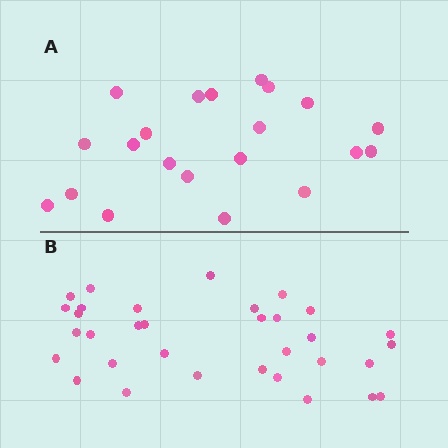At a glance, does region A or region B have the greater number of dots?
Region B (the bottom region) has more dots.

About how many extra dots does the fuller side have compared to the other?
Region B has roughly 12 or so more dots than region A.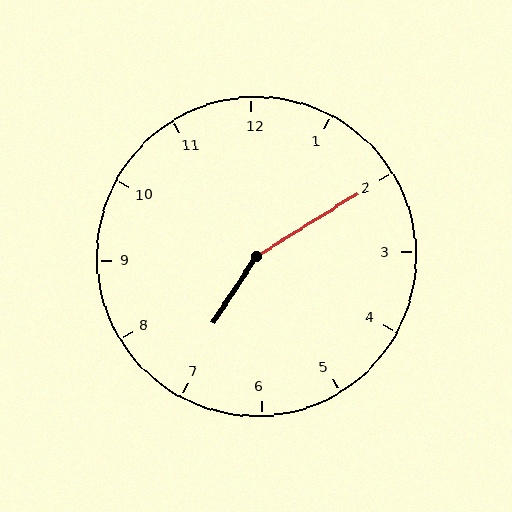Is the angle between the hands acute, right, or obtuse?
It is obtuse.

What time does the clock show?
7:10.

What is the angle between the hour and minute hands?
Approximately 155 degrees.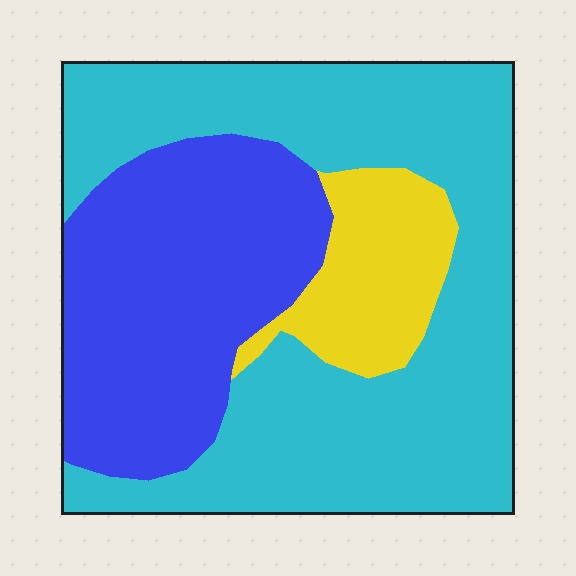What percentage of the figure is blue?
Blue covers roughly 35% of the figure.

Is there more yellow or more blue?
Blue.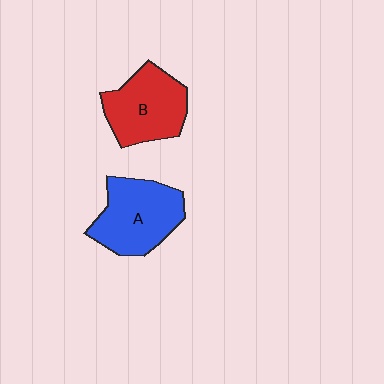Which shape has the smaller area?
Shape B (red).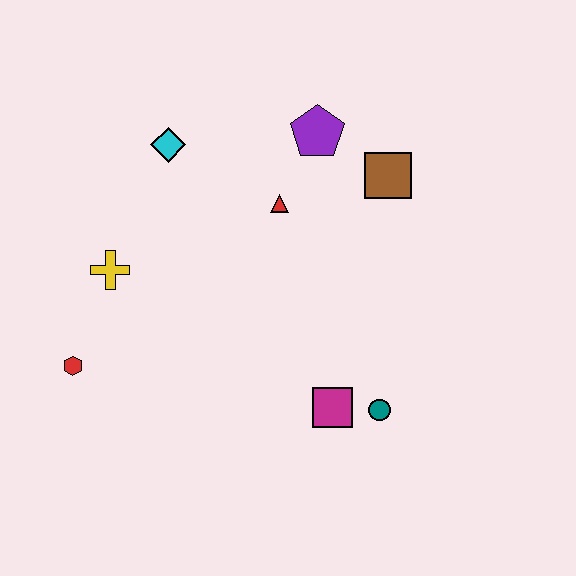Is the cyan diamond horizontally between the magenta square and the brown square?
No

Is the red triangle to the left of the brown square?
Yes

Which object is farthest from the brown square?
The red hexagon is farthest from the brown square.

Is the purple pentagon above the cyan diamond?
Yes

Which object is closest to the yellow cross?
The red hexagon is closest to the yellow cross.